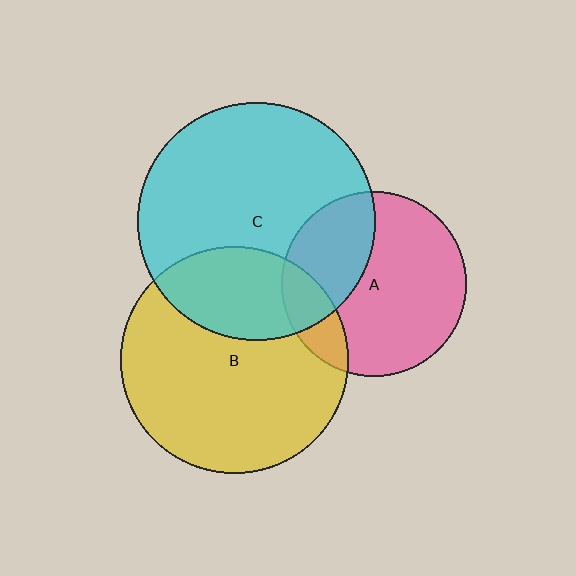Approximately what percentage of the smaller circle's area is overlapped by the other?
Approximately 30%.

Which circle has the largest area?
Circle C (cyan).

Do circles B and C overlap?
Yes.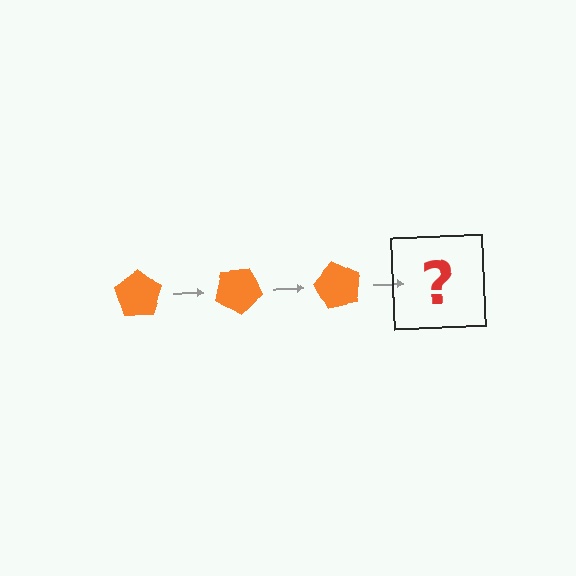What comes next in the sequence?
The next element should be an orange pentagon rotated 90 degrees.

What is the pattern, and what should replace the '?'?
The pattern is that the pentagon rotates 30 degrees each step. The '?' should be an orange pentagon rotated 90 degrees.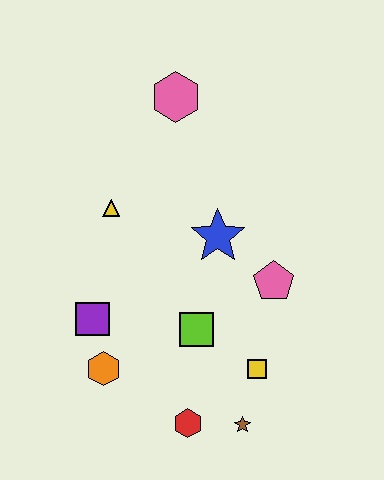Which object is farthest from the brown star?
The pink hexagon is farthest from the brown star.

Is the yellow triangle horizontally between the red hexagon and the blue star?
No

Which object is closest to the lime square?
The yellow square is closest to the lime square.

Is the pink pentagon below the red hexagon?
No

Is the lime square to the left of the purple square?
No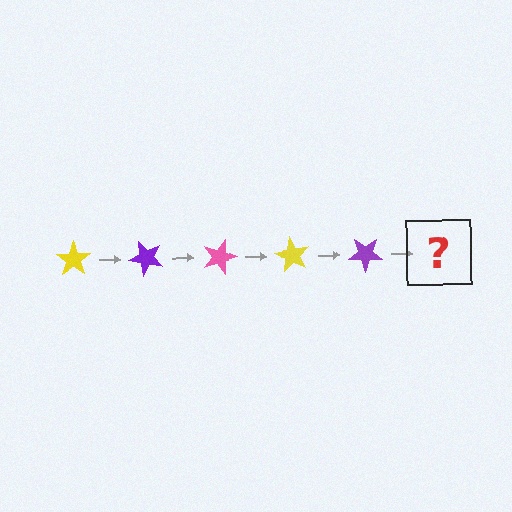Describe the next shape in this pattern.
It should be a pink star, rotated 225 degrees from the start.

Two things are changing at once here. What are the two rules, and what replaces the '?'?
The two rules are that it rotates 45 degrees each step and the color cycles through yellow, purple, and pink. The '?' should be a pink star, rotated 225 degrees from the start.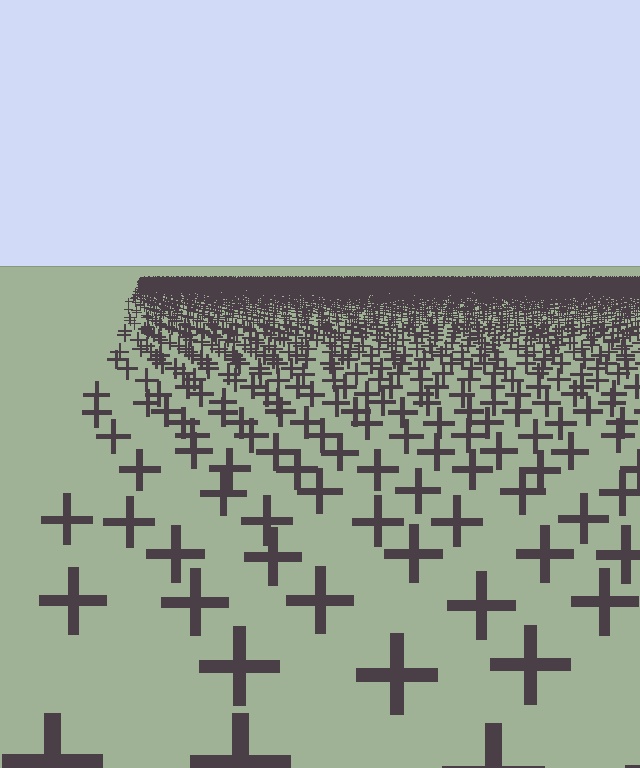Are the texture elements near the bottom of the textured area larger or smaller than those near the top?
Larger. Near the bottom, elements are closer to the viewer and appear at a bigger on-screen size.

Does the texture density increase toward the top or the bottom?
Density increases toward the top.